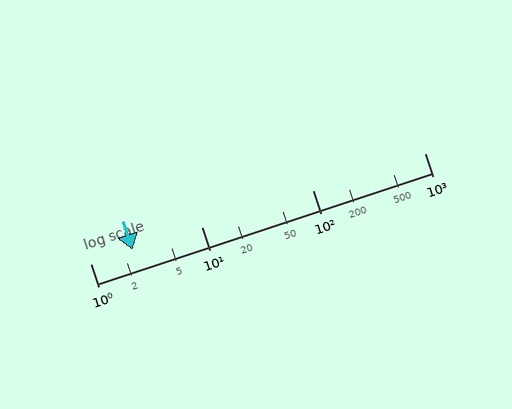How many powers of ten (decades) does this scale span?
The scale spans 3 decades, from 1 to 1000.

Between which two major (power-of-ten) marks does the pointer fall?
The pointer is between 1 and 10.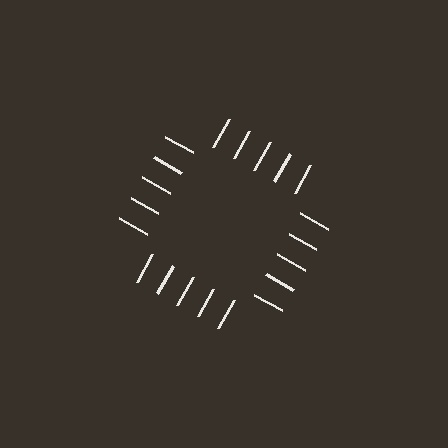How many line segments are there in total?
20 — 5 along each of the 4 edges.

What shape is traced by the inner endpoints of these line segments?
An illusory square — the line segments terminate on its edges but no continuous stroke is drawn.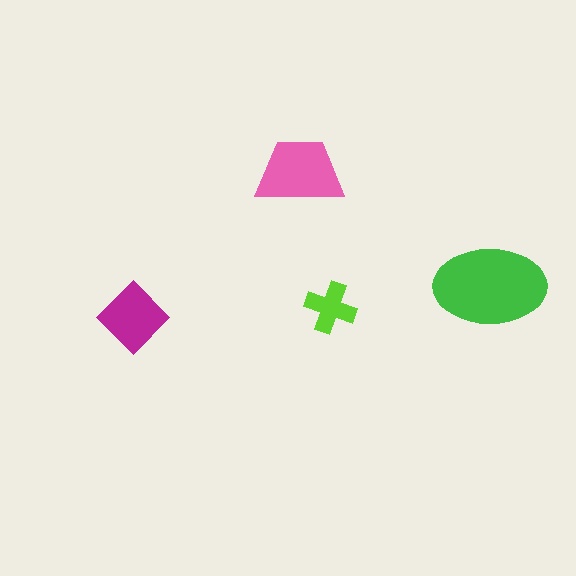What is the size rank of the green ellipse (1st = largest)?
1st.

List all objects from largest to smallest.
The green ellipse, the pink trapezoid, the magenta diamond, the lime cross.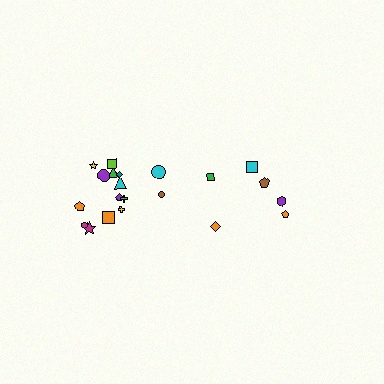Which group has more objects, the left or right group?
The left group.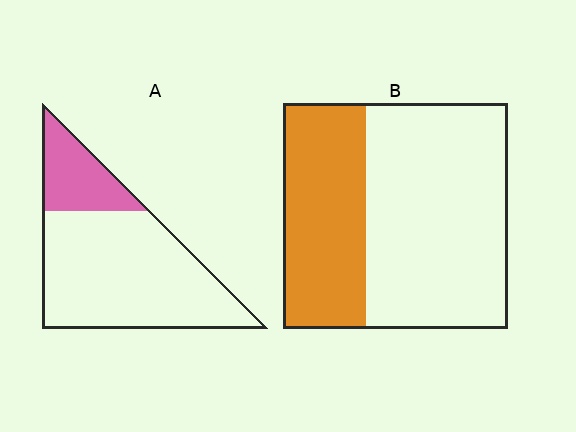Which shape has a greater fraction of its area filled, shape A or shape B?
Shape B.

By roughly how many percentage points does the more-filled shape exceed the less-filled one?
By roughly 15 percentage points (B over A).